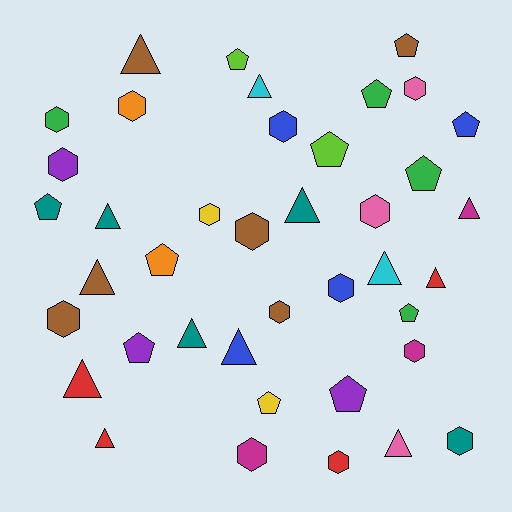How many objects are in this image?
There are 40 objects.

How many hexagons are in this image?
There are 15 hexagons.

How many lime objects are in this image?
There are 2 lime objects.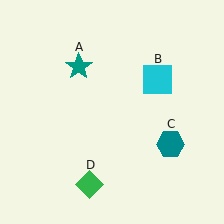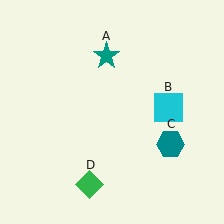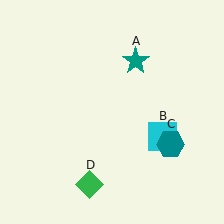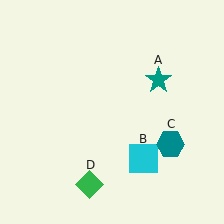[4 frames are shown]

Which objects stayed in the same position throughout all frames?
Teal hexagon (object C) and green diamond (object D) remained stationary.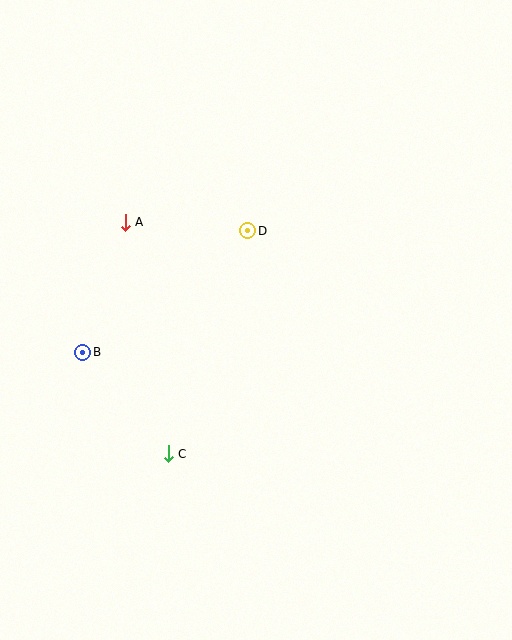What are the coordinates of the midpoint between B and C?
The midpoint between B and C is at (125, 403).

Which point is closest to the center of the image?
Point D at (248, 231) is closest to the center.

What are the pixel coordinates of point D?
Point D is at (248, 231).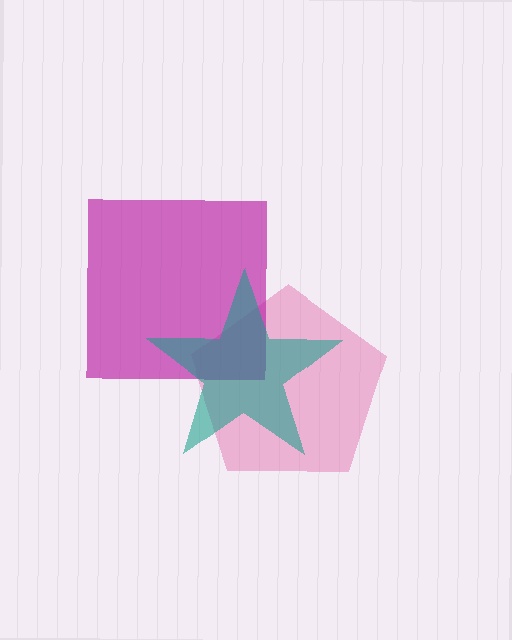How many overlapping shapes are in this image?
There are 3 overlapping shapes in the image.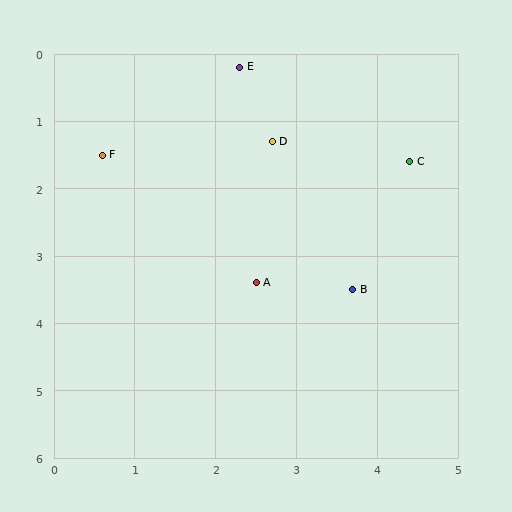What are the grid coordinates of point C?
Point C is at approximately (4.4, 1.6).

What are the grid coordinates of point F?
Point F is at approximately (0.6, 1.5).